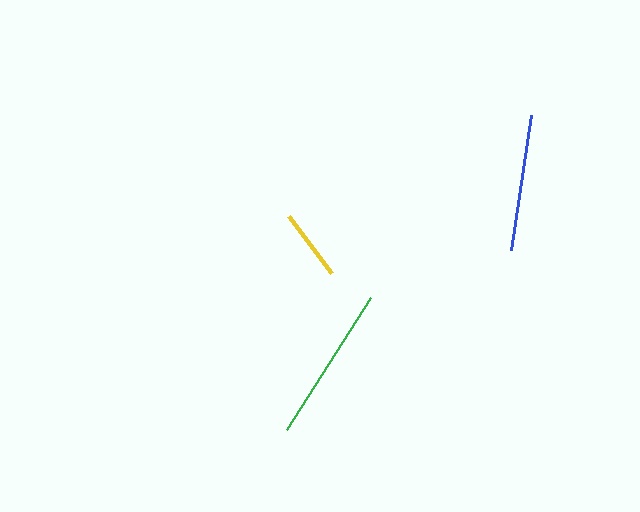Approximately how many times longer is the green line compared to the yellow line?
The green line is approximately 2.2 times the length of the yellow line.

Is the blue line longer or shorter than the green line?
The green line is longer than the blue line.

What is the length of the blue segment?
The blue segment is approximately 137 pixels long.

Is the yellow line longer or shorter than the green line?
The green line is longer than the yellow line.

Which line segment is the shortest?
The yellow line is the shortest at approximately 71 pixels.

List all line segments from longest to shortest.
From longest to shortest: green, blue, yellow.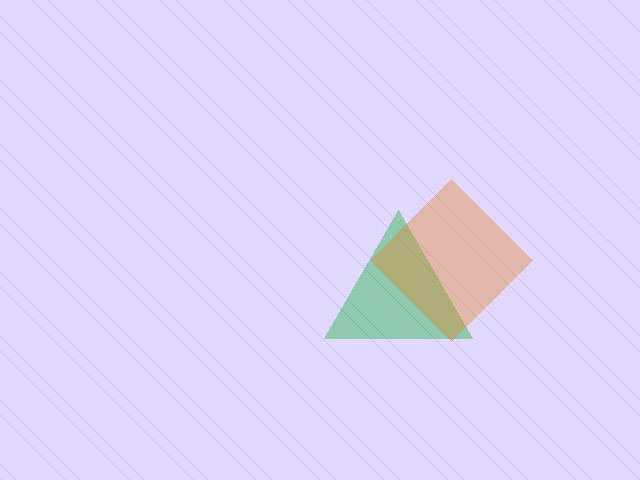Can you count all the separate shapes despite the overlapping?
Yes, there are 2 separate shapes.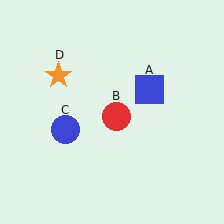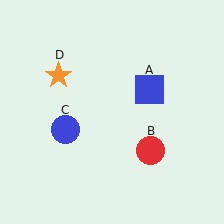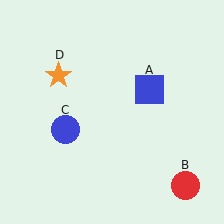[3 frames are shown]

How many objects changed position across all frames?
1 object changed position: red circle (object B).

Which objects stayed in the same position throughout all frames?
Blue square (object A) and blue circle (object C) and orange star (object D) remained stationary.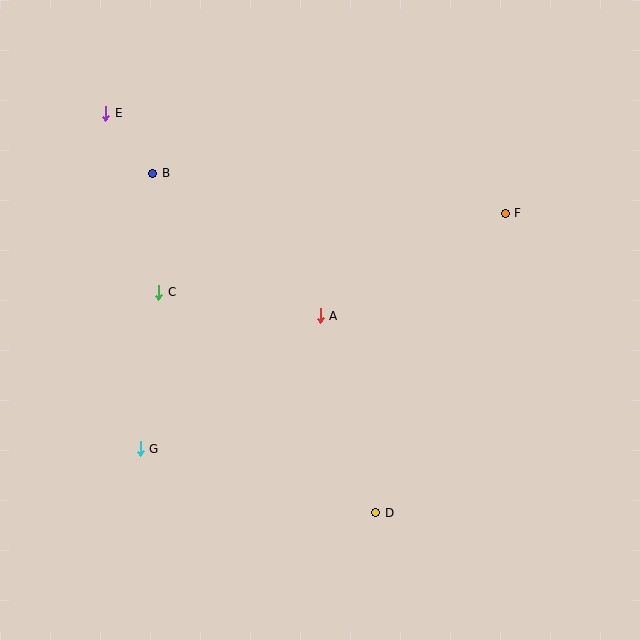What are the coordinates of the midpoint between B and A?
The midpoint between B and A is at (237, 244).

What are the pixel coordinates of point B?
Point B is at (153, 173).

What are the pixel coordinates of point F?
Point F is at (505, 213).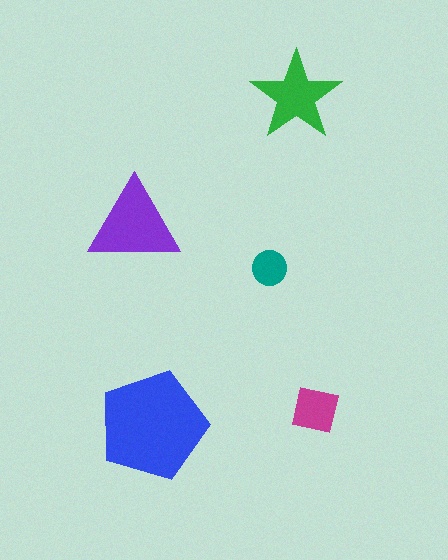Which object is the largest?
The blue pentagon.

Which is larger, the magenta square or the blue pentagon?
The blue pentagon.